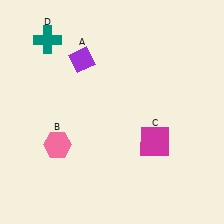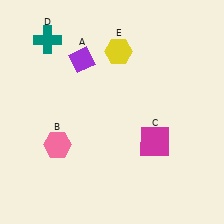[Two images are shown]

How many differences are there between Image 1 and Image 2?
There is 1 difference between the two images.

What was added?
A yellow hexagon (E) was added in Image 2.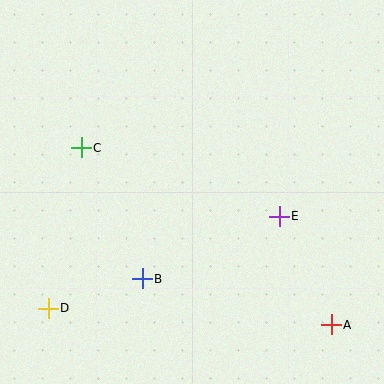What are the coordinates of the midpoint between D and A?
The midpoint between D and A is at (190, 317).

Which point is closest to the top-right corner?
Point E is closest to the top-right corner.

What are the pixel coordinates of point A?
Point A is at (331, 325).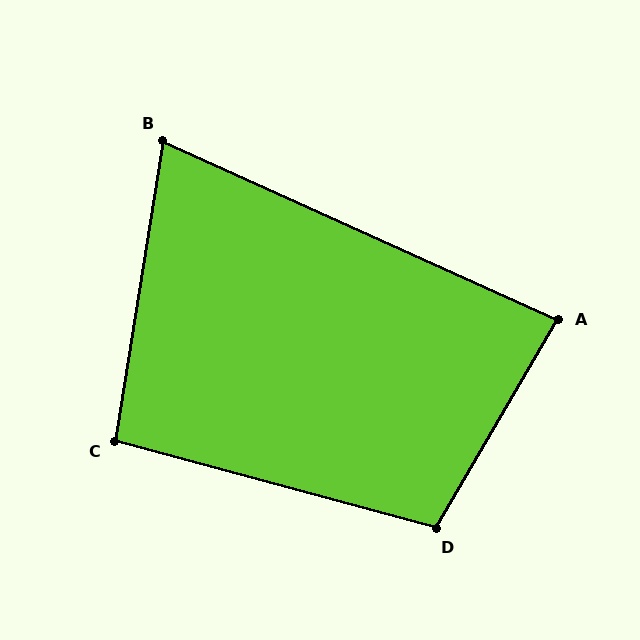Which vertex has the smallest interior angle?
B, at approximately 75 degrees.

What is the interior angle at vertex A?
Approximately 84 degrees (acute).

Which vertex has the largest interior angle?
D, at approximately 105 degrees.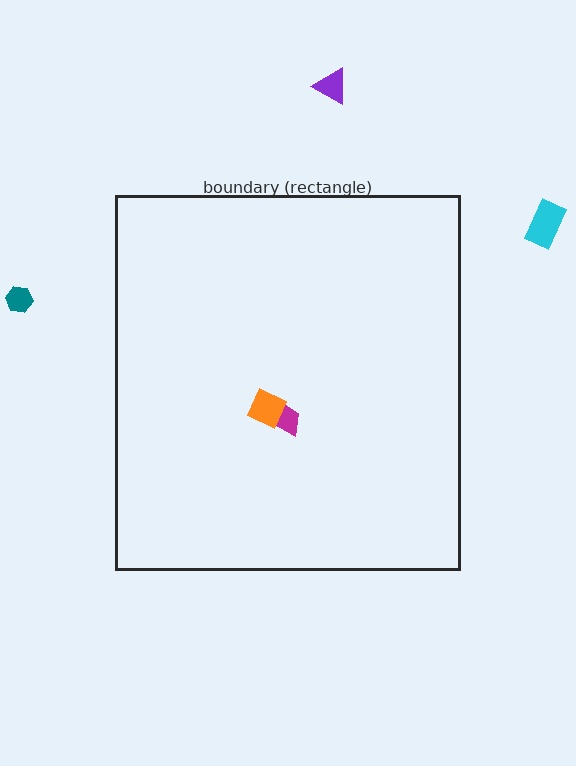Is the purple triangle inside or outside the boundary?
Outside.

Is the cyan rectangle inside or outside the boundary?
Outside.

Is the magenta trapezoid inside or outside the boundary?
Inside.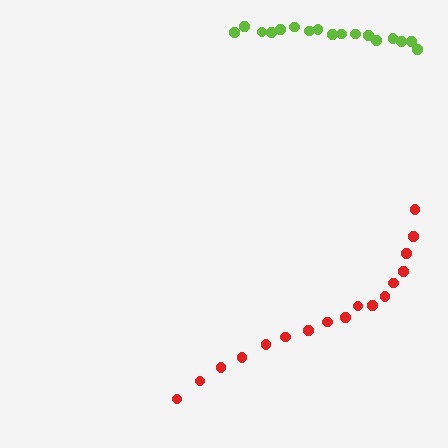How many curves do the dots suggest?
There are 2 distinct paths.